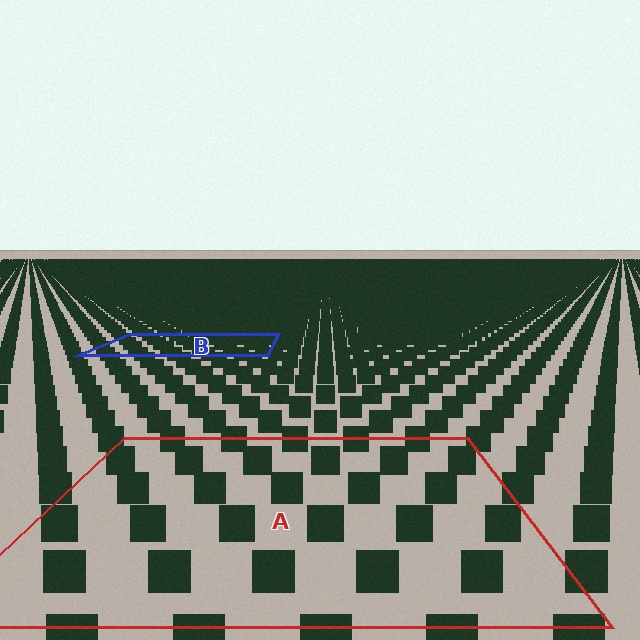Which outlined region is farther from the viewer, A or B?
Region B is farther from the viewer — the texture elements inside it appear smaller and more densely packed.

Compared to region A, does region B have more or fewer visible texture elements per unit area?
Region B has more texture elements per unit area — they are packed more densely because it is farther away.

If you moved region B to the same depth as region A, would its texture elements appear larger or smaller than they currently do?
They would appear larger. At a closer depth, the same texture elements are projected at a bigger on-screen size.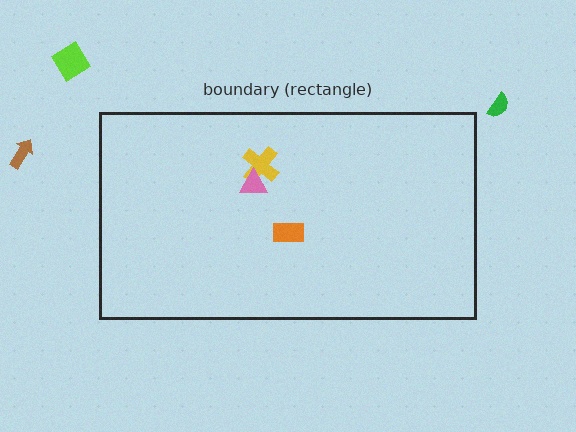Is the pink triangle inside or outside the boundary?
Inside.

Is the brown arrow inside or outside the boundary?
Outside.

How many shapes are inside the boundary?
3 inside, 3 outside.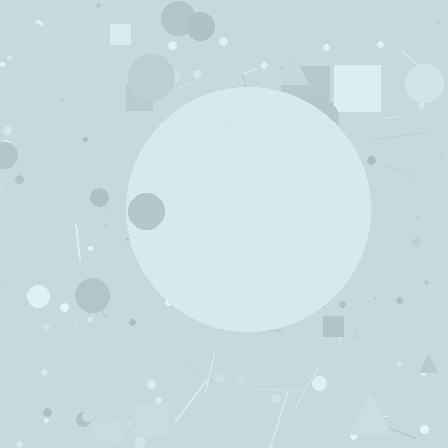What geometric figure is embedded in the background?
A circle is embedded in the background.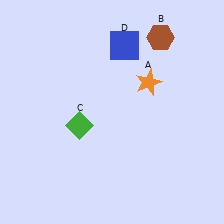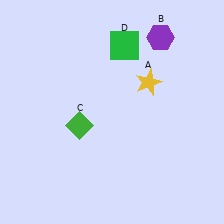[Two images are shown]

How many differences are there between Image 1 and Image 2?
There are 3 differences between the two images.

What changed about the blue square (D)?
In Image 1, D is blue. In Image 2, it changed to green.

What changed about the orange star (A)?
In Image 1, A is orange. In Image 2, it changed to yellow.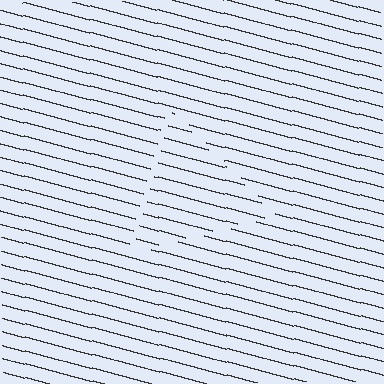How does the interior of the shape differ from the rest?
The interior of the shape contains the same grating, shifted by half a period — the contour is defined by the phase discontinuity where line-ends from the inner and outer gratings abut.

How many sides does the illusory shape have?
3 sides — the line-ends trace a triangle.